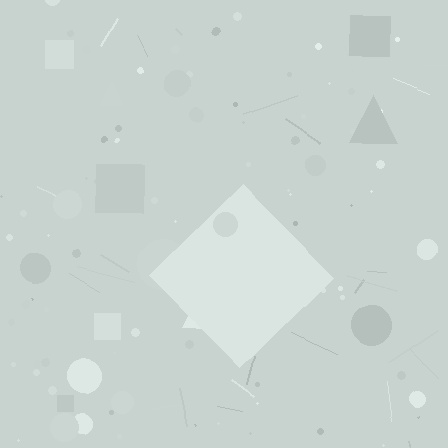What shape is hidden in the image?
A diamond is hidden in the image.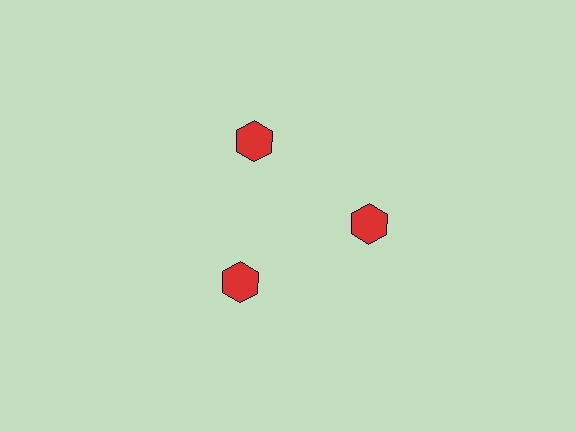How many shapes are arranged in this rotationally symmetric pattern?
There are 3 shapes, arranged in 3 groups of 1.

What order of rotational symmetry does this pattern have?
This pattern has 3-fold rotational symmetry.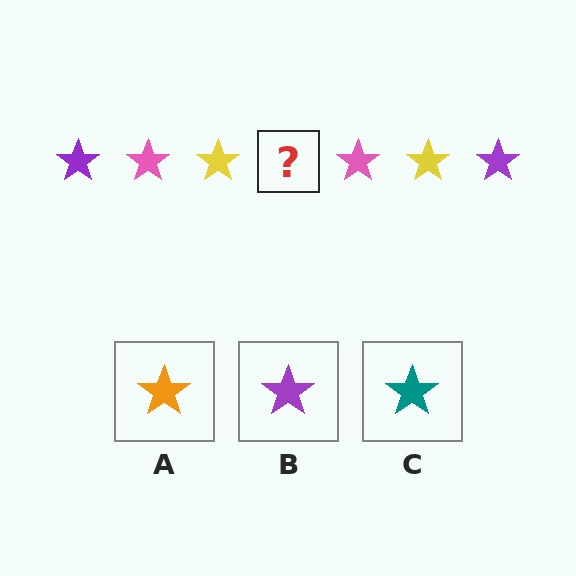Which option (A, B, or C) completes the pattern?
B.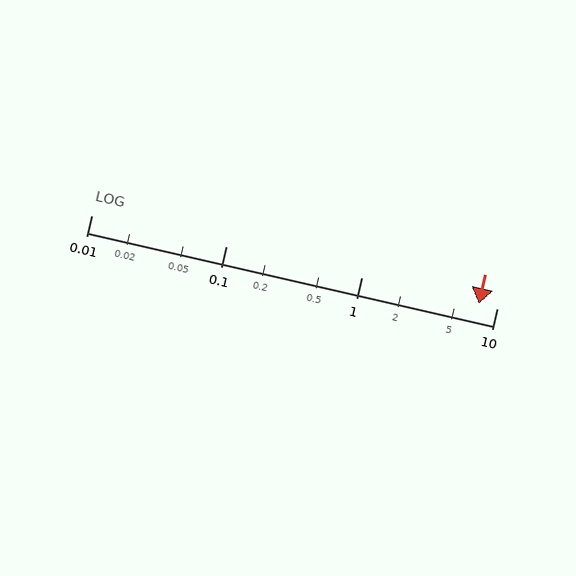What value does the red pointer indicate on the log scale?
The pointer indicates approximately 7.4.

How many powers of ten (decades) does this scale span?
The scale spans 3 decades, from 0.01 to 10.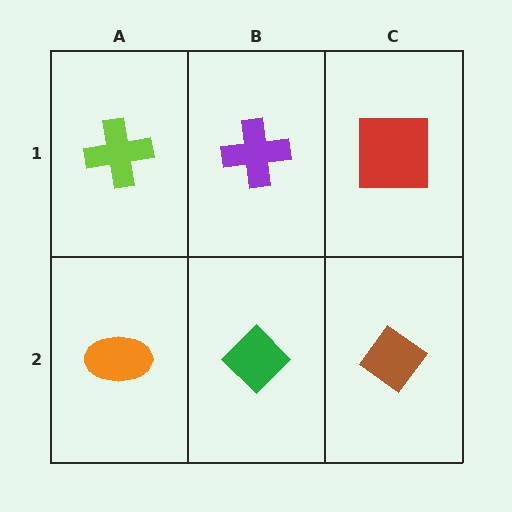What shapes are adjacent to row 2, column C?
A red square (row 1, column C), a green diamond (row 2, column B).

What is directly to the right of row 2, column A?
A green diamond.